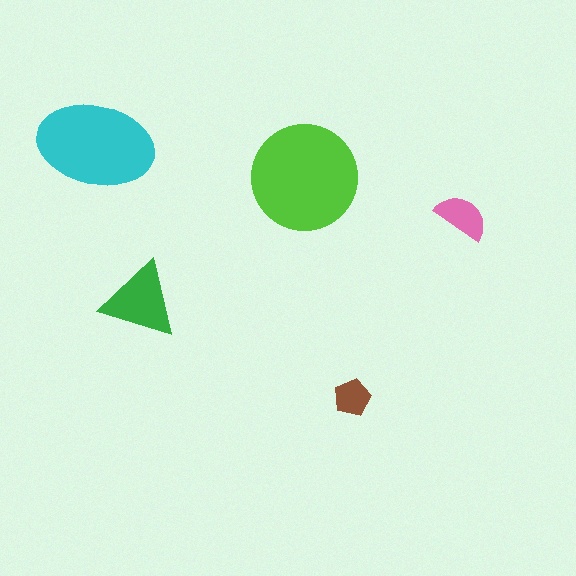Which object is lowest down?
The brown pentagon is bottommost.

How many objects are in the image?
There are 5 objects in the image.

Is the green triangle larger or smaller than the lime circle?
Smaller.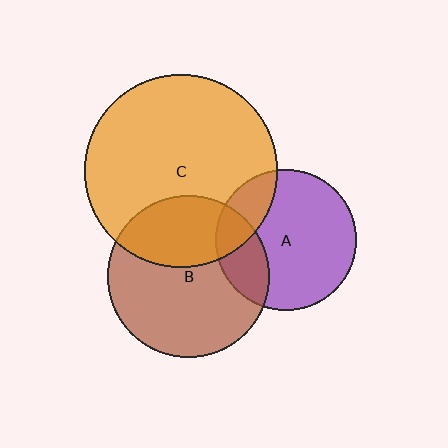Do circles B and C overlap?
Yes.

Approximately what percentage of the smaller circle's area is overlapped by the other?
Approximately 35%.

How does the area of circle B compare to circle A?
Approximately 1.3 times.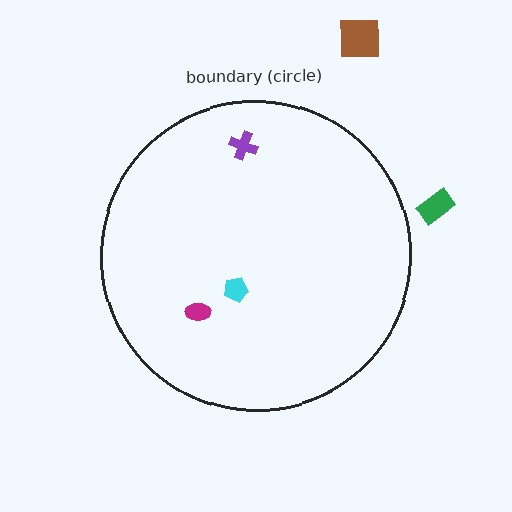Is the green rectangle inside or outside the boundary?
Outside.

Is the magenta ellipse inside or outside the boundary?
Inside.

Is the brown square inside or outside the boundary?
Outside.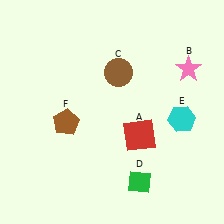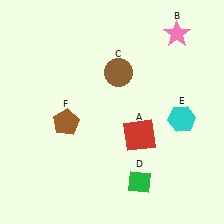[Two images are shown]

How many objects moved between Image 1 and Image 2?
1 object moved between the two images.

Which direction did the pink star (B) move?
The pink star (B) moved up.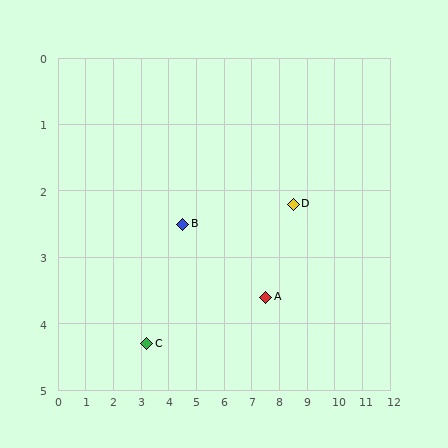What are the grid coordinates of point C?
Point C is at approximately (3.2, 4.3).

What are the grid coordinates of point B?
Point B is at approximately (4.5, 2.5).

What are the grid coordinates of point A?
Point A is at approximately (7.5, 3.6).